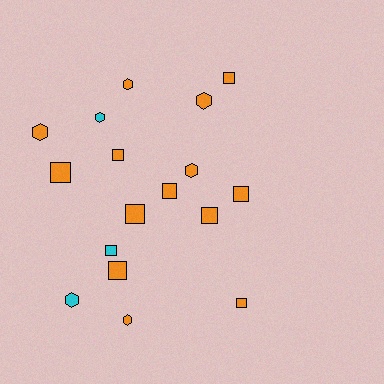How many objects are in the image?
There are 17 objects.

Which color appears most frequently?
Orange, with 14 objects.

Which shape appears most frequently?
Square, with 10 objects.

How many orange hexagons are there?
There are 5 orange hexagons.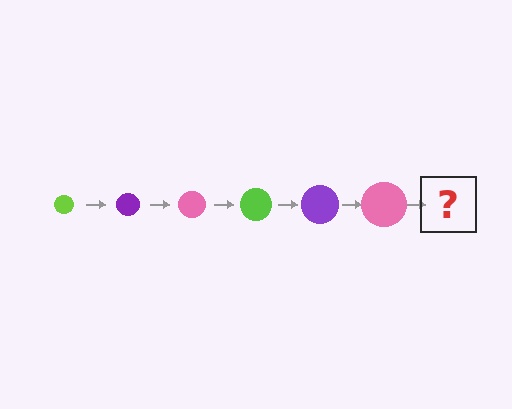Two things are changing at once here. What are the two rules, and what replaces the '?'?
The two rules are that the circle grows larger each step and the color cycles through lime, purple, and pink. The '?' should be a lime circle, larger than the previous one.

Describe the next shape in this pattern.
It should be a lime circle, larger than the previous one.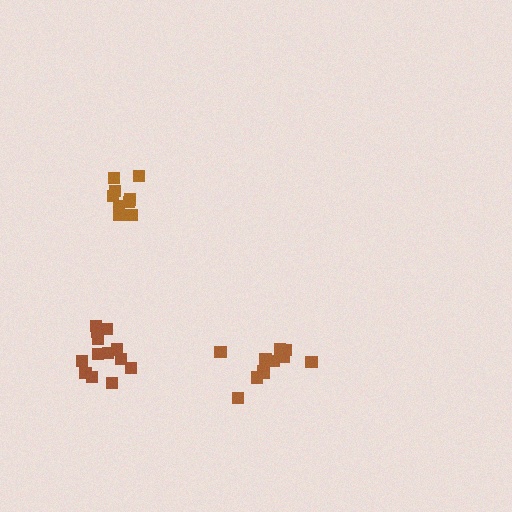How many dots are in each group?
Group 1: 11 dots, Group 2: 9 dots, Group 3: 13 dots (33 total).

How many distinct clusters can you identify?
There are 3 distinct clusters.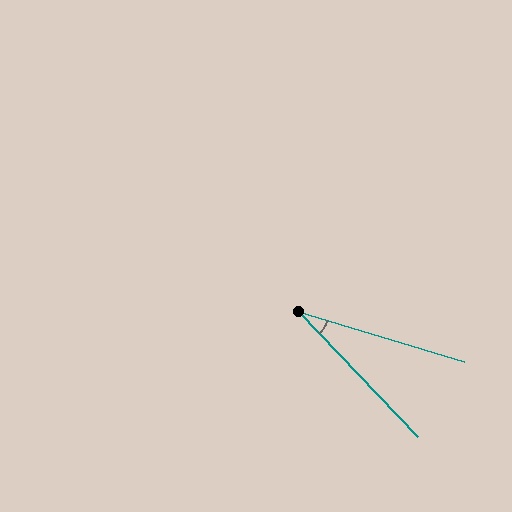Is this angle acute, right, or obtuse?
It is acute.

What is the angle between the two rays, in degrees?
Approximately 30 degrees.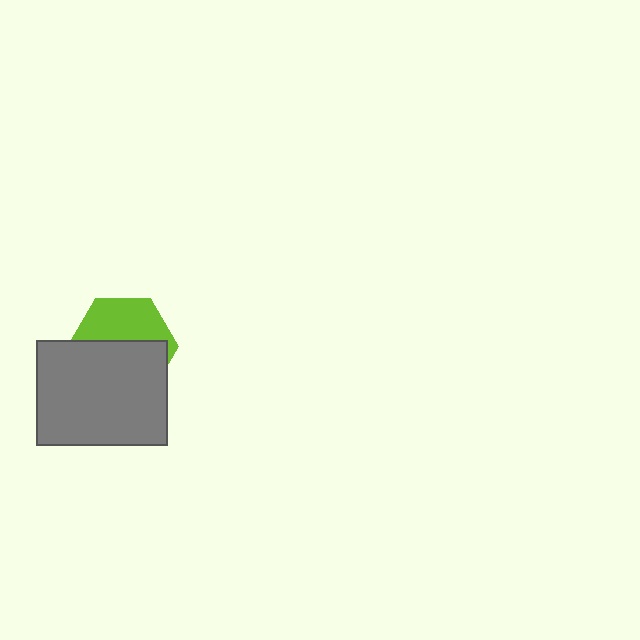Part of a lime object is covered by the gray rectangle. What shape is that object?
It is a hexagon.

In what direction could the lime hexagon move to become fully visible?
The lime hexagon could move up. That would shift it out from behind the gray rectangle entirely.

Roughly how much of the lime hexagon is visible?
A small part of it is visible (roughly 43%).